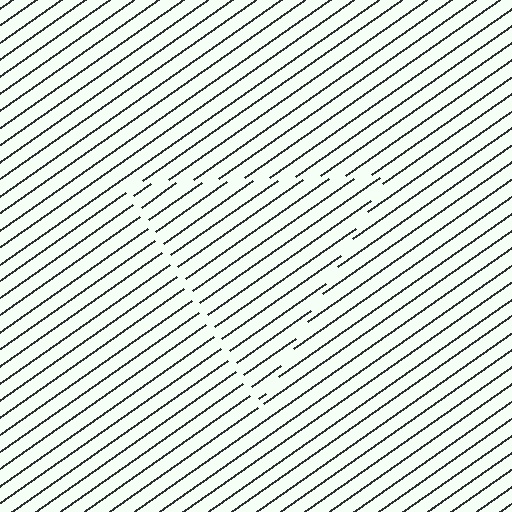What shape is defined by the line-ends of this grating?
An illusory triangle. The interior of the shape contains the same grating, shifted by half a period — the contour is defined by the phase discontinuity where line-ends from the inner and outer gratings abut.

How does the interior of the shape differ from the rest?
The interior of the shape contains the same grating, shifted by half a period — the contour is defined by the phase discontinuity where line-ends from the inner and outer gratings abut.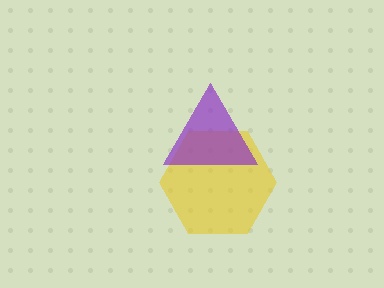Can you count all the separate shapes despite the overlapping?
Yes, there are 2 separate shapes.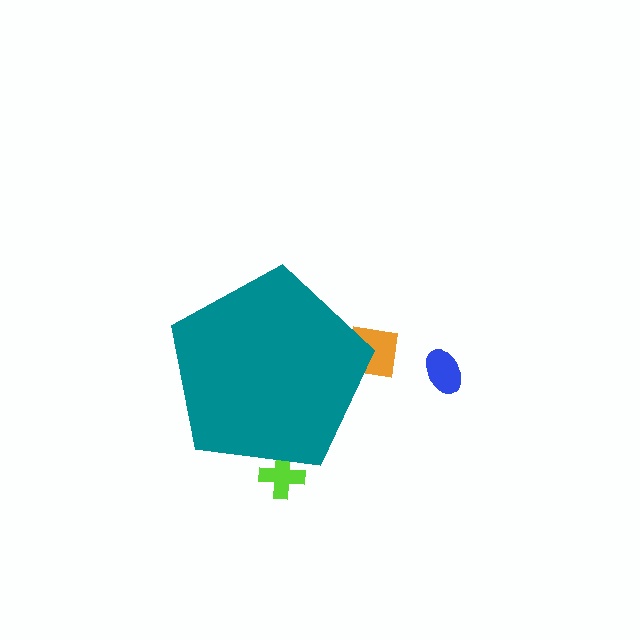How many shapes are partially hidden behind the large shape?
2 shapes are partially hidden.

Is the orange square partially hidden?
Yes, the orange square is partially hidden behind the teal pentagon.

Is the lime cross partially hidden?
Yes, the lime cross is partially hidden behind the teal pentagon.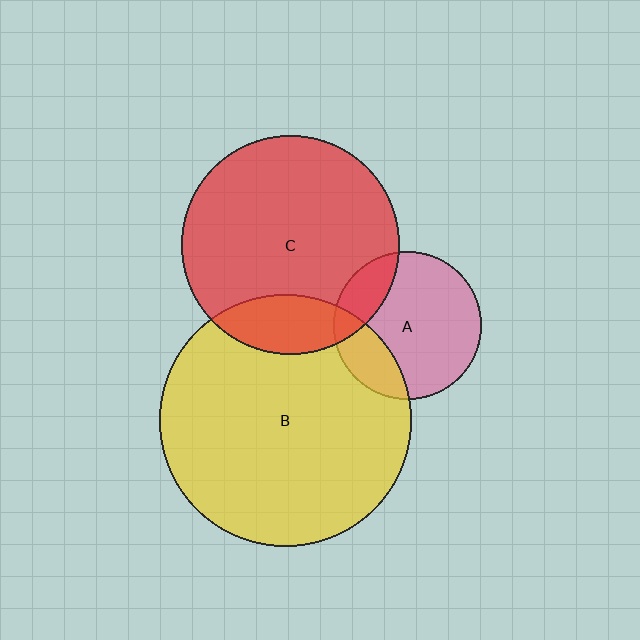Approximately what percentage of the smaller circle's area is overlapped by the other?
Approximately 20%.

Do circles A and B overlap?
Yes.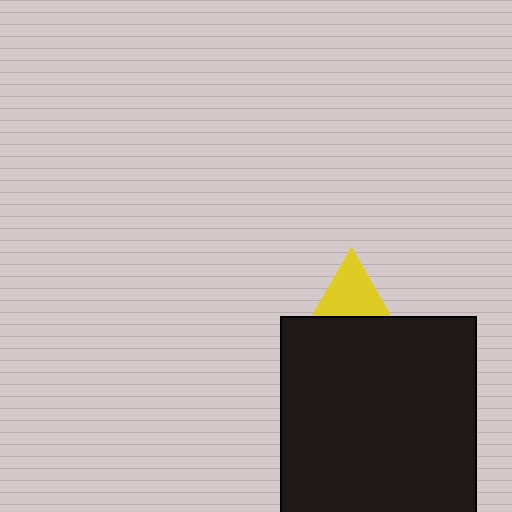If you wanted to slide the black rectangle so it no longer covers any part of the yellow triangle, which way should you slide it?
Slide it down — that is the most direct way to separate the two shapes.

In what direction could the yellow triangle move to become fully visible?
The yellow triangle could move up. That would shift it out from behind the black rectangle entirely.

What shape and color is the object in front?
The object in front is a black rectangle.